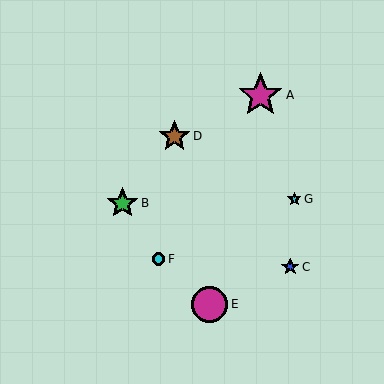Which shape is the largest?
The magenta star (labeled A) is the largest.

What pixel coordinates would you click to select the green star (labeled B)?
Click at (122, 203) to select the green star B.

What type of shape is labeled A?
Shape A is a magenta star.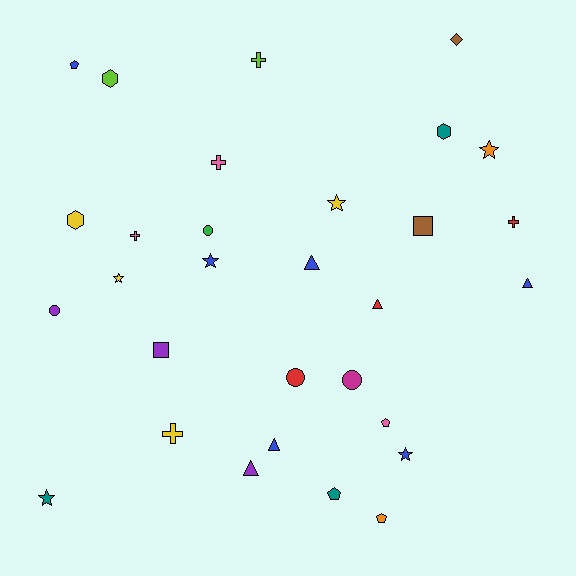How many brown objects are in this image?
There are 2 brown objects.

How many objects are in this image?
There are 30 objects.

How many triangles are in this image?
There are 5 triangles.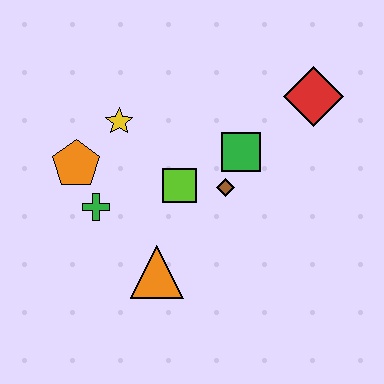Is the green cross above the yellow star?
No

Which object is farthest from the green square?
The orange pentagon is farthest from the green square.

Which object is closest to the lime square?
The brown diamond is closest to the lime square.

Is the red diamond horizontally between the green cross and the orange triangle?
No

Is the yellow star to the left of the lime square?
Yes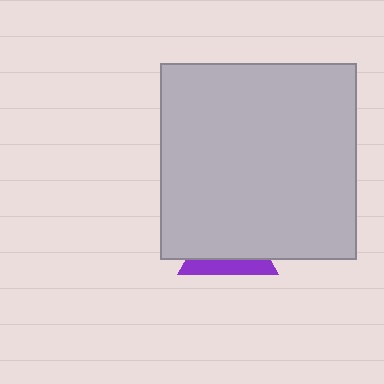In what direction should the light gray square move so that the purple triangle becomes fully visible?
The light gray square should move up. That is the shortest direction to clear the overlap and leave the purple triangle fully visible.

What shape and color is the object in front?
The object in front is a light gray square.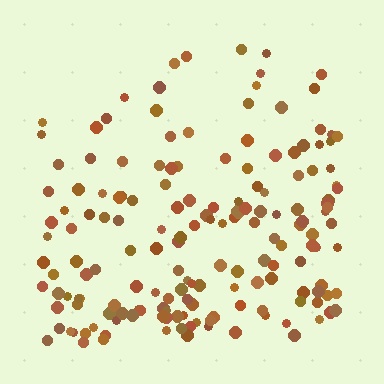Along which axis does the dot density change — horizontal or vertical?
Vertical.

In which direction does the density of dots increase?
From top to bottom, with the bottom side densest.